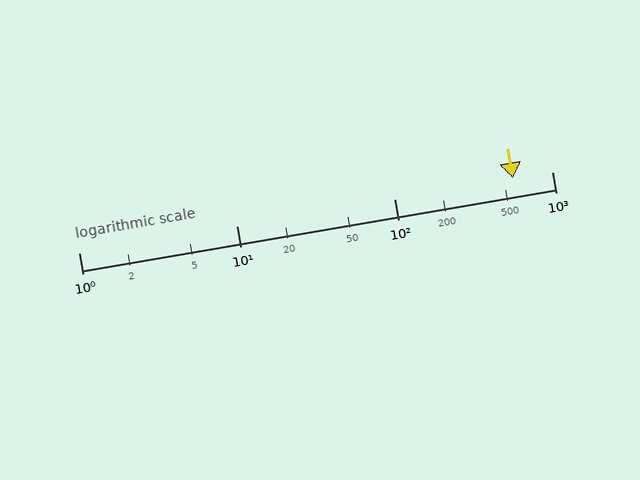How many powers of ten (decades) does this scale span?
The scale spans 3 decades, from 1 to 1000.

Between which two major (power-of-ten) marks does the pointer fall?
The pointer is between 100 and 1000.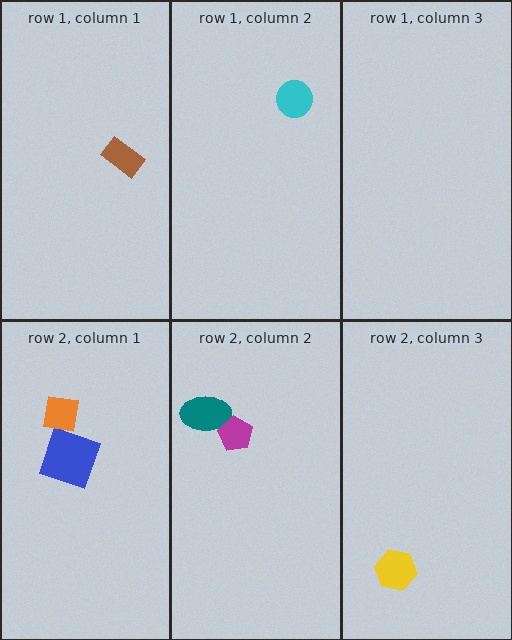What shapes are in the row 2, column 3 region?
The yellow hexagon.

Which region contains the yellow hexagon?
The row 2, column 3 region.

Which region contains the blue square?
The row 2, column 1 region.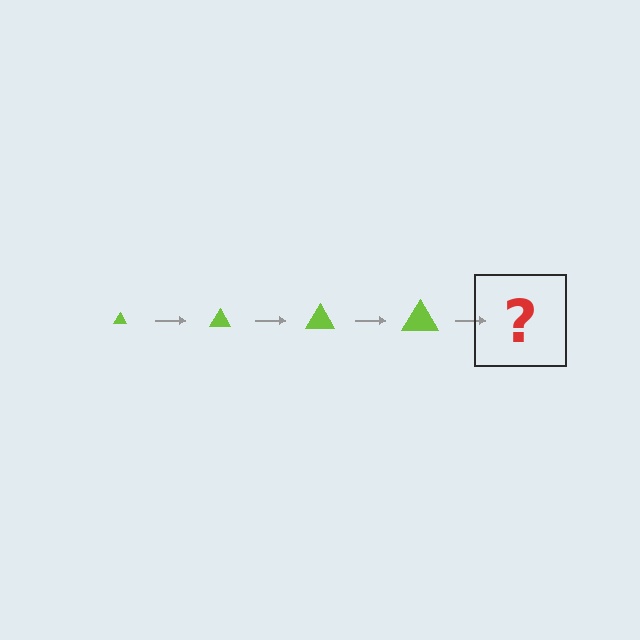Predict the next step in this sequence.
The next step is a lime triangle, larger than the previous one.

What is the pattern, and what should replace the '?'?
The pattern is that the triangle gets progressively larger each step. The '?' should be a lime triangle, larger than the previous one.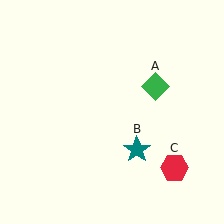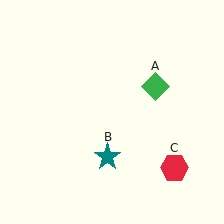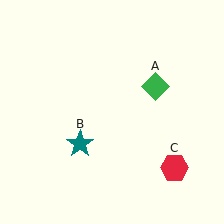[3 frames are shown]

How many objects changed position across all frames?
1 object changed position: teal star (object B).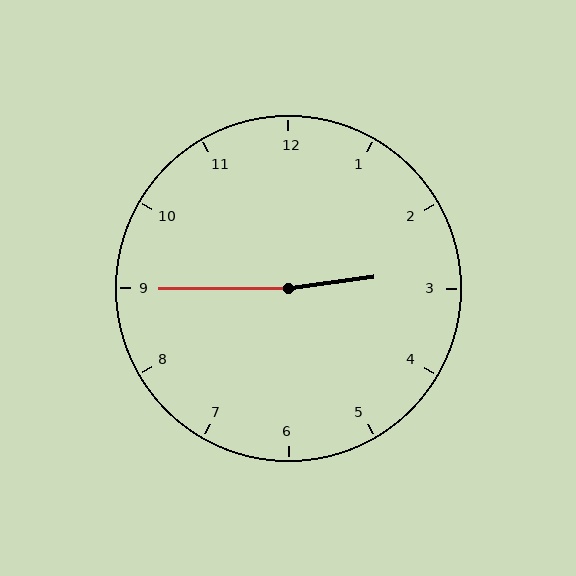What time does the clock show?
2:45.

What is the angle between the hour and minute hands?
Approximately 172 degrees.